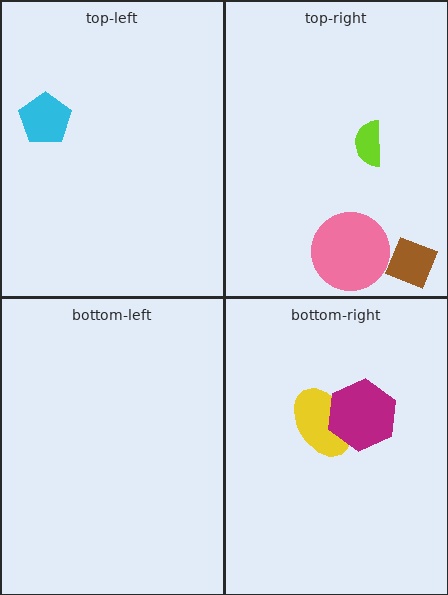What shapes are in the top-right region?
The pink circle, the brown diamond, the lime semicircle.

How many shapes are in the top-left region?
1.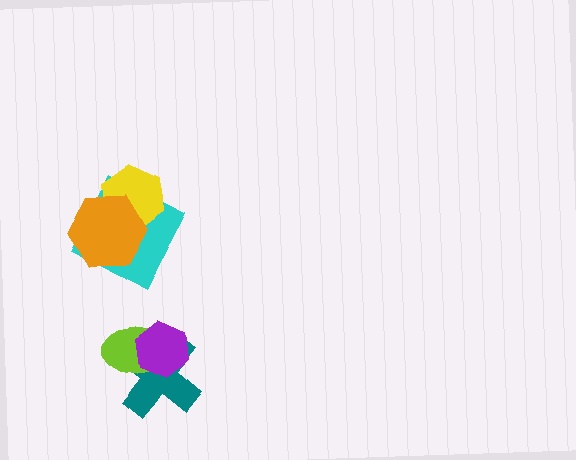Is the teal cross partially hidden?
Yes, it is partially covered by another shape.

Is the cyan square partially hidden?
Yes, it is partially covered by another shape.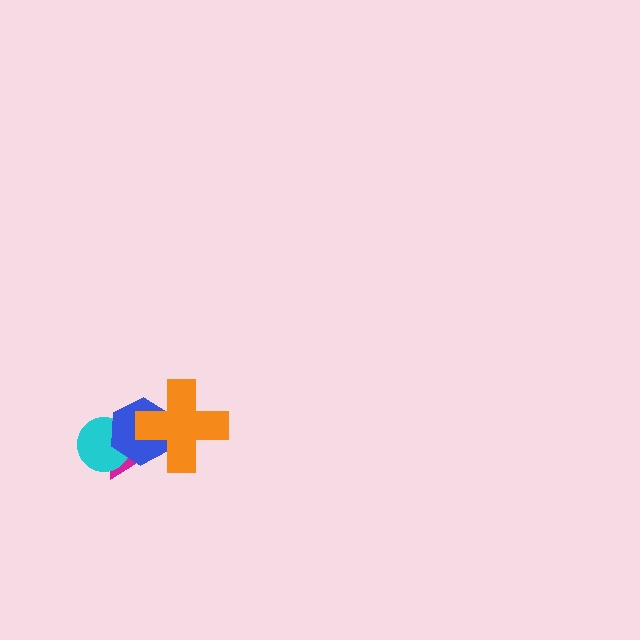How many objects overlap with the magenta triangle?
3 objects overlap with the magenta triangle.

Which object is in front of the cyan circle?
The blue hexagon is in front of the cyan circle.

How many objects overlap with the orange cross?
2 objects overlap with the orange cross.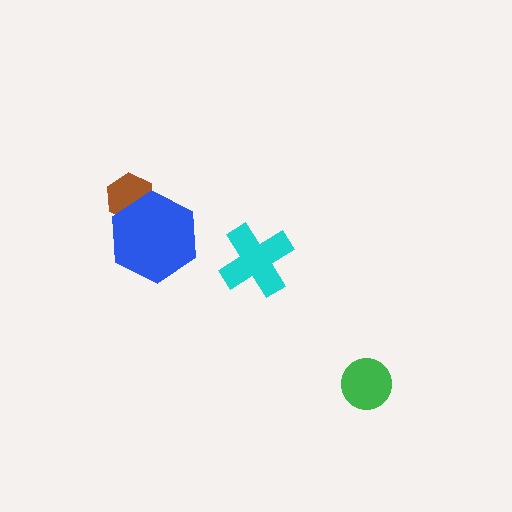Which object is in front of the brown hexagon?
The blue hexagon is in front of the brown hexagon.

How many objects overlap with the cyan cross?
0 objects overlap with the cyan cross.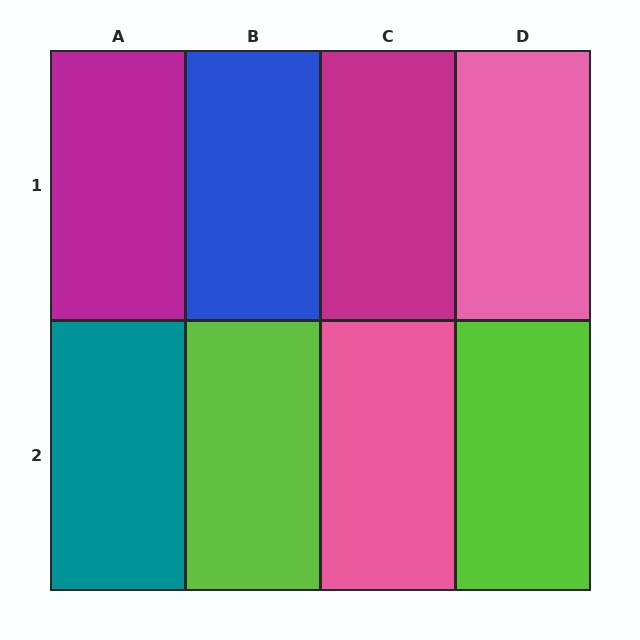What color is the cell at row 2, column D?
Lime.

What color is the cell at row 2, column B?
Lime.